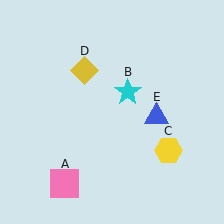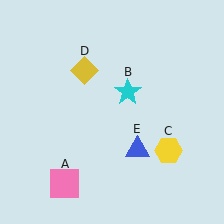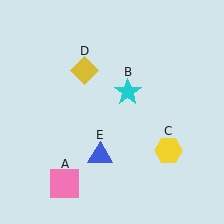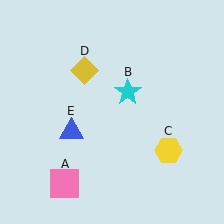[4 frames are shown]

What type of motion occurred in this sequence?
The blue triangle (object E) rotated clockwise around the center of the scene.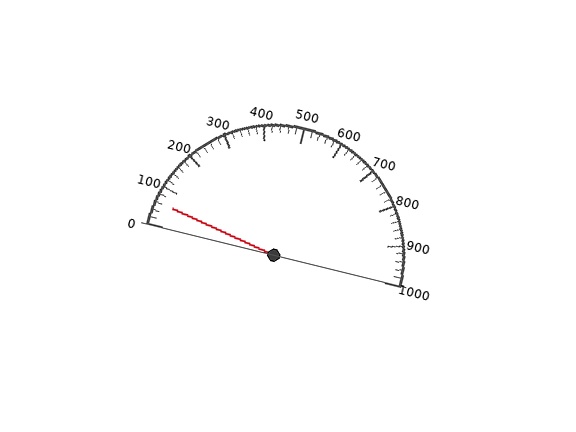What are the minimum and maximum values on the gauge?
The gauge ranges from 0 to 1000.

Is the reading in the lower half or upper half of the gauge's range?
The reading is in the lower half of the range (0 to 1000).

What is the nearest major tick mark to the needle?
The nearest major tick mark is 100.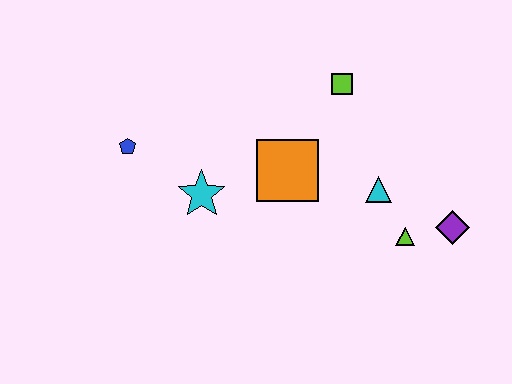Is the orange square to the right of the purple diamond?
No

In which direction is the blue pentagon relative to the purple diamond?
The blue pentagon is to the left of the purple diamond.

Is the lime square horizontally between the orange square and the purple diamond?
Yes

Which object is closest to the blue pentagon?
The cyan star is closest to the blue pentagon.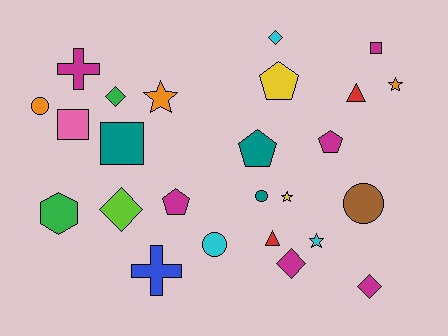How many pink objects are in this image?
There is 1 pink object.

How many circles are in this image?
There are 4 circles.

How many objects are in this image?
There are 25 objects.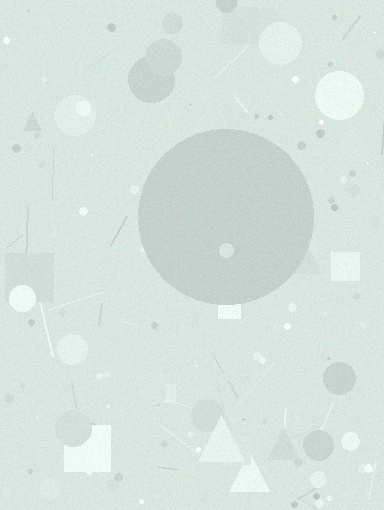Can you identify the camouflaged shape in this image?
The camouflaged shape is a circle.